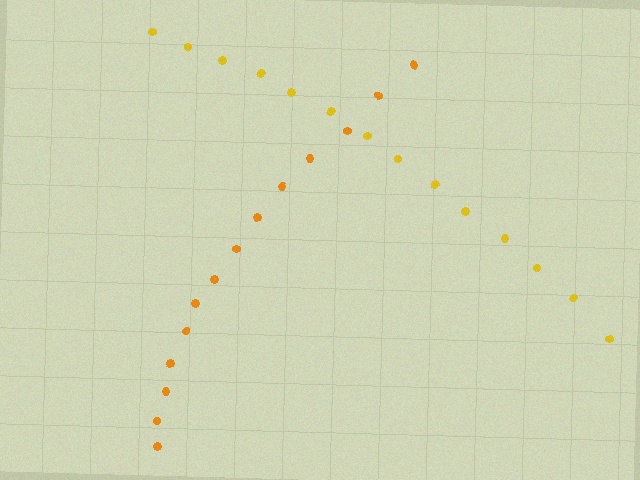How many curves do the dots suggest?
There are 2 distinct paths.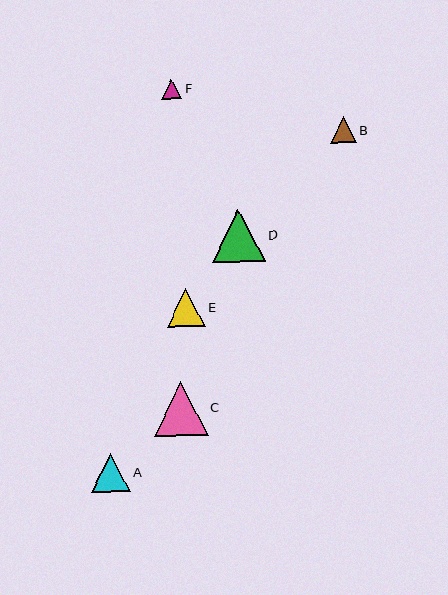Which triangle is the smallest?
Triangle F is the smallest with a size of approximately 20 pixels.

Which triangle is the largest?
Triangle C is the largest with a size of approximately 54 pixels.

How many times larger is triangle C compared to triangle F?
Triangle C is approximately 2.7 times the size of triangle F.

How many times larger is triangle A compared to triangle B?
Triangle A is approximately 1.5 times the size of triangle B.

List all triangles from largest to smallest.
From largest to smallest: C, D, A, E, B, F.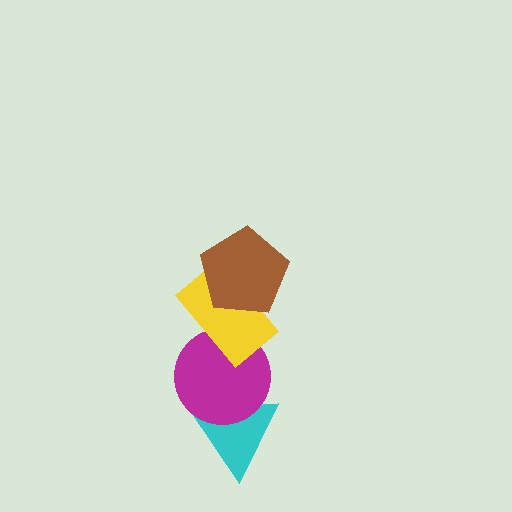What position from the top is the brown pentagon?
The brown pentagon is 1st from the top.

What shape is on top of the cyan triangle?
The magenta circle is on top of the cyan triangle.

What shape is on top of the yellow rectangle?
The brown pentagon is on top of the yellow rectangle.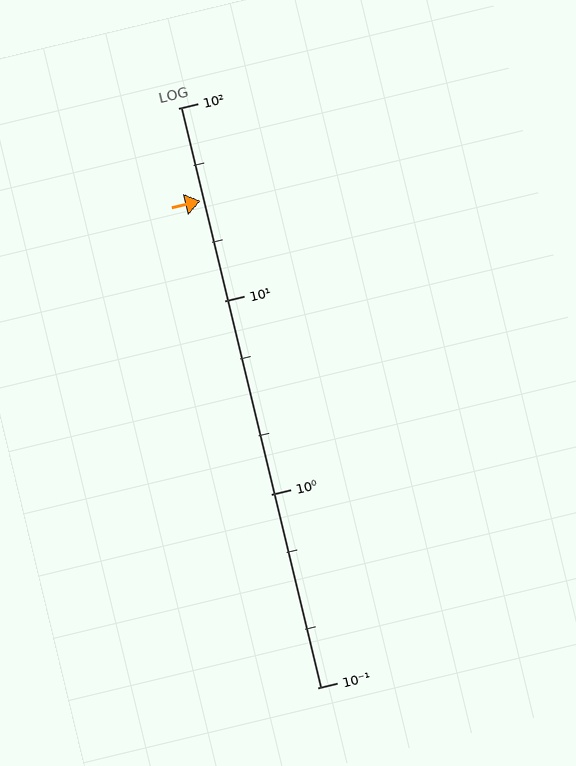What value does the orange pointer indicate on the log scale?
The pointer indicates approximately 33.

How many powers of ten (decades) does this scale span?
The scale spans 3 decades, from 0.1 to 100.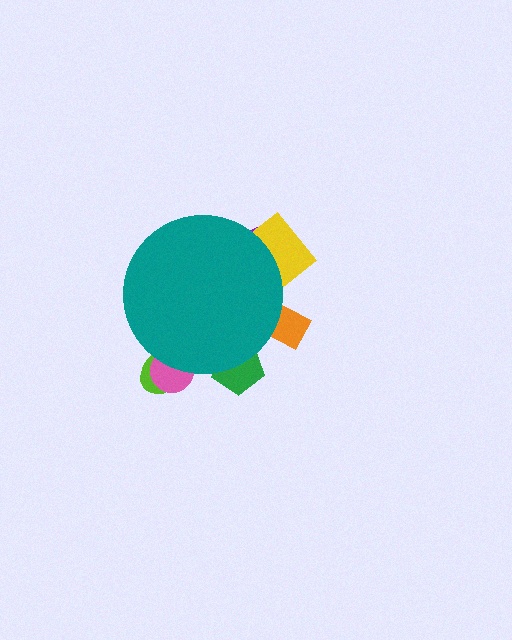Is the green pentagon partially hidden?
Yes, the green pentagon is partially hidden behind the teal circle.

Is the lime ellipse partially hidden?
Yes, the lime ellipse is partially hidden behind the teal circle.